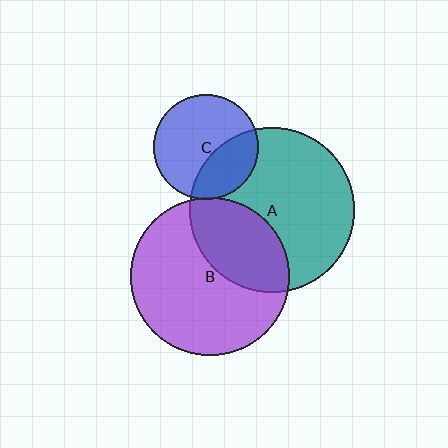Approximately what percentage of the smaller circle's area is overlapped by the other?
Approximately 35%.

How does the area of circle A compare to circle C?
Approximately 2.4 times.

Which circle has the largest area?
Circle A (teal).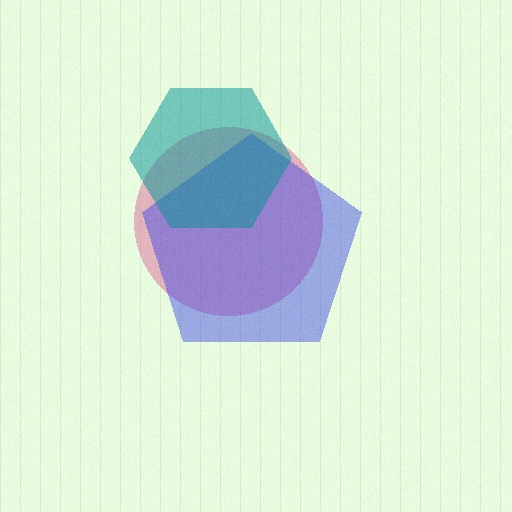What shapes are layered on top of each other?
The layered shapes are: a pink circle, a blue pentagon, a teal hexagon.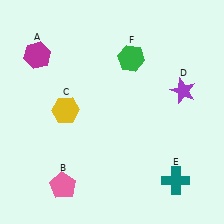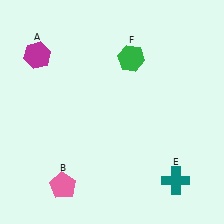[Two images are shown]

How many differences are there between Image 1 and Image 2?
There are 2 differences between the two images.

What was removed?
The purple star (D), the yellow hexagon (C) were removed in Image 2.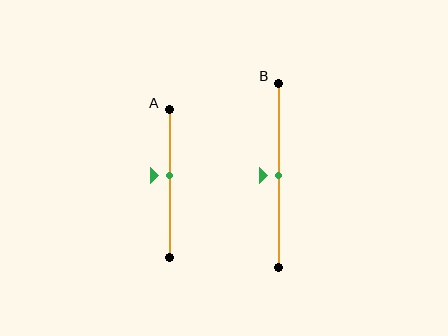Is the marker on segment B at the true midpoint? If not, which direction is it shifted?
Yes, the marker on segment B is at the true midpoint.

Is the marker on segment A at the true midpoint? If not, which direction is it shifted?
No, the marker on segment A is shifted upward by about 5% of the segment length.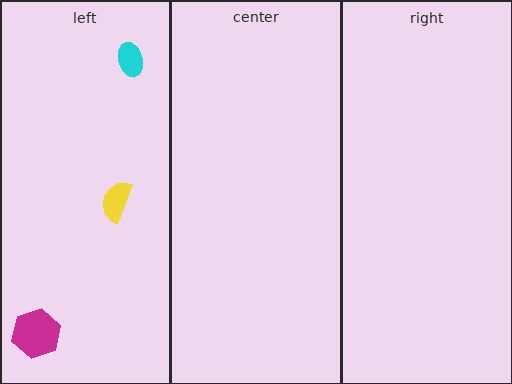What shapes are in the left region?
The cyan ellipse, the magenta hexagon, the yellow semicircle.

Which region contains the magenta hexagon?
The left region.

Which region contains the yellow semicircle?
The left region.